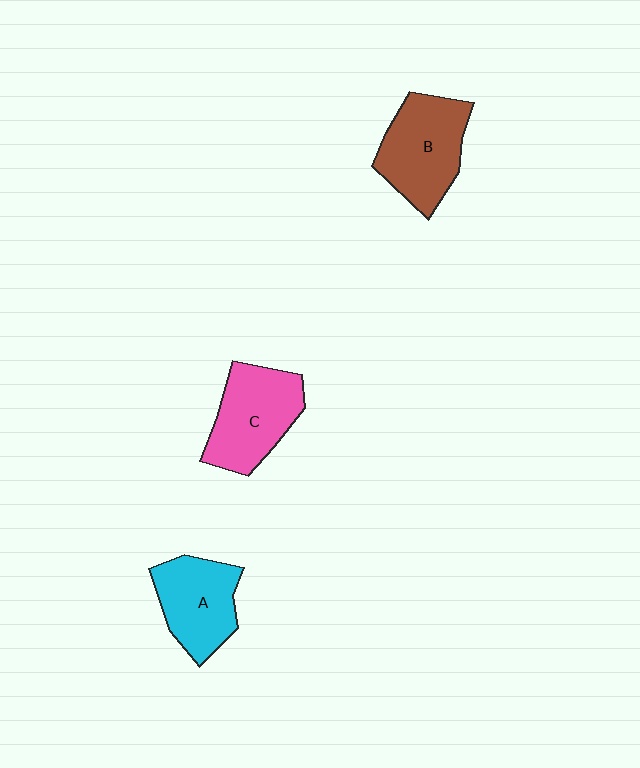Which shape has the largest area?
Shape B (brown).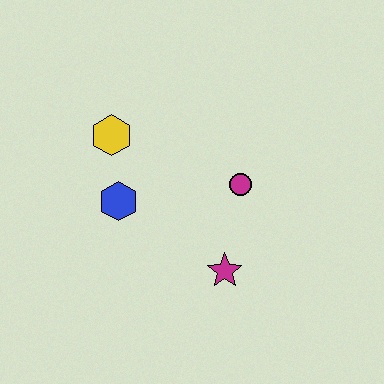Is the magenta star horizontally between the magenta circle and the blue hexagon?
Yes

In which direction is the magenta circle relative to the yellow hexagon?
The magenta circle is to the right of the yellow hexagon.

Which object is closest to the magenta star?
The magenta circle is closest to the magenta star.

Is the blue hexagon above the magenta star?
Yes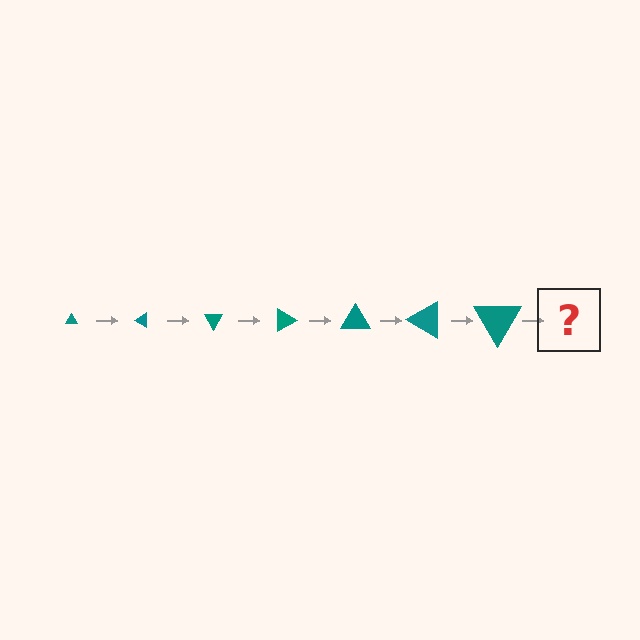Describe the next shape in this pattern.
It should be a triangle, larger than the previous one and rotated 210 degrees from the start.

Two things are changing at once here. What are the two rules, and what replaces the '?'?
The two rules are that the triangle grows larger each step and it rotates 30 degrees each step. The '?' should be a triangle, larger than the previous one and rotated 210 degrees from the start.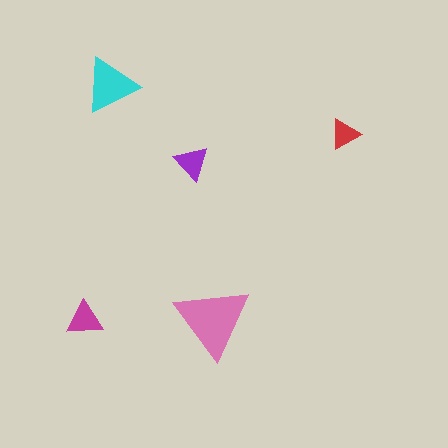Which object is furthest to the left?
The magenta triangle is leftmost.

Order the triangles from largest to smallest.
the pink one, the cyan one, the magenta one, the purple one, the red one.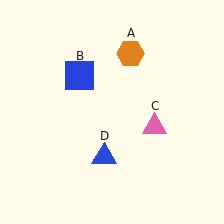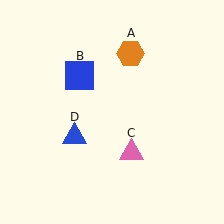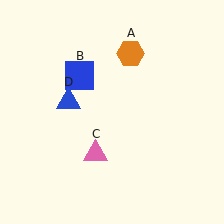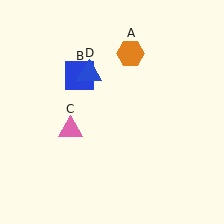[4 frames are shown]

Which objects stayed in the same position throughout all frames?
Orange hexagon (object A) and blue square (object B) remained stationary.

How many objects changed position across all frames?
2 objects changed position: pink triangle (object C), blue triangle (object D).